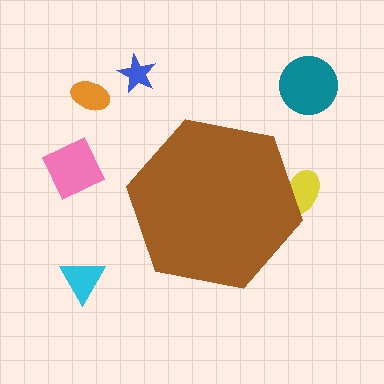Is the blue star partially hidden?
No, the blue star is fully visible.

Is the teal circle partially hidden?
No, the teal circle is fully visible.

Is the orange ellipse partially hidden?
No, the orange ellipse is fully visible.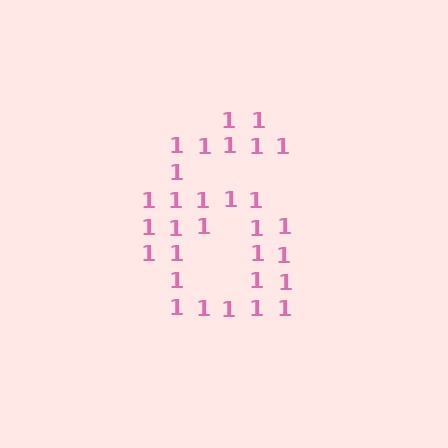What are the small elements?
The small elements are digit 1's.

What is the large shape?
The large shape is the digit 6.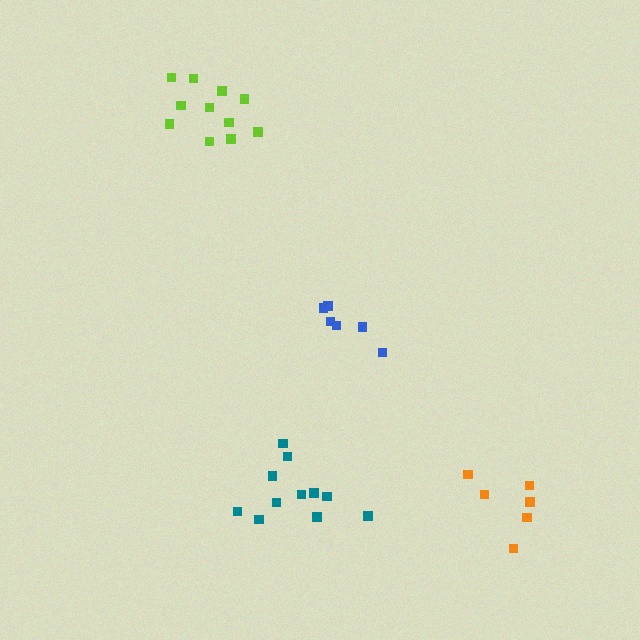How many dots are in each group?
Group 1: 6 dots, Group 2: 11 dots, Group 3: 11 dots, Group 4: 6 dots (34 total).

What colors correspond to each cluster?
The clusters are colored: orange, lime, teal, blue.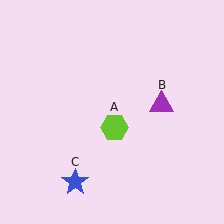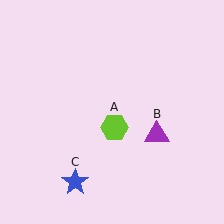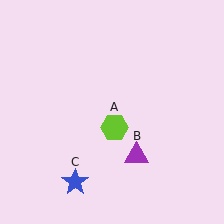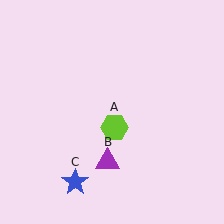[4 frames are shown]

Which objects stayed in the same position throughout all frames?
Lime hexagon (object A) and blue star (object C) remained stationary.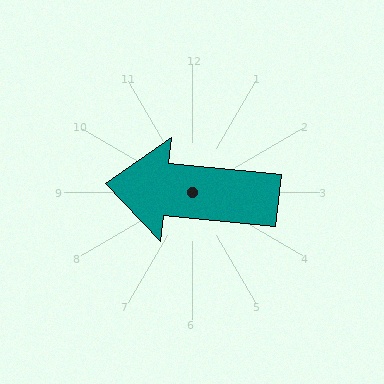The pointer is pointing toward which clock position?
Roughly 9 o'clock.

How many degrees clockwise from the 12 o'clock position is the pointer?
Approximately 276 degrees.